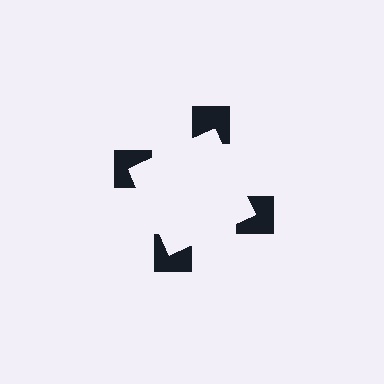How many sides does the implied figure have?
4 sides.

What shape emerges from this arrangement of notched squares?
An illusory square — its edges are inferred from the aligned wedge cuts in the notched squares, not physically drawn.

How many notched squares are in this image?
There are 4 — one at each vertex of the illusory square.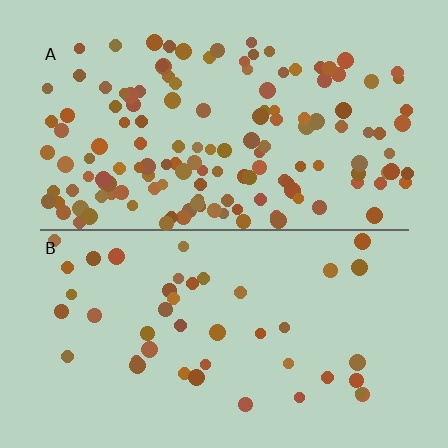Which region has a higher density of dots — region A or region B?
A (the top).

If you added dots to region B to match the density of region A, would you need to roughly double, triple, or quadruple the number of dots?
Approximately triple.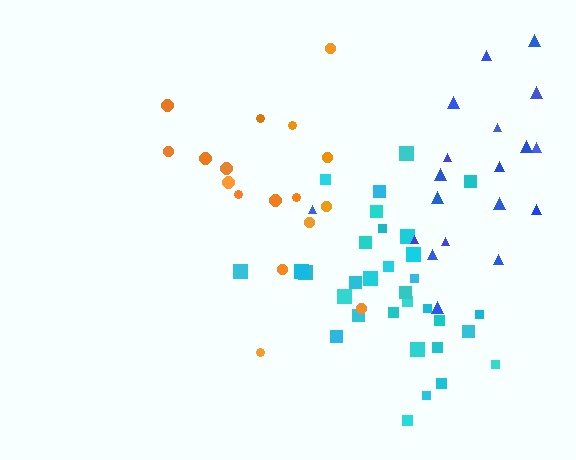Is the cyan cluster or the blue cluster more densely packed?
Cyan.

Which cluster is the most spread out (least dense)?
Orange.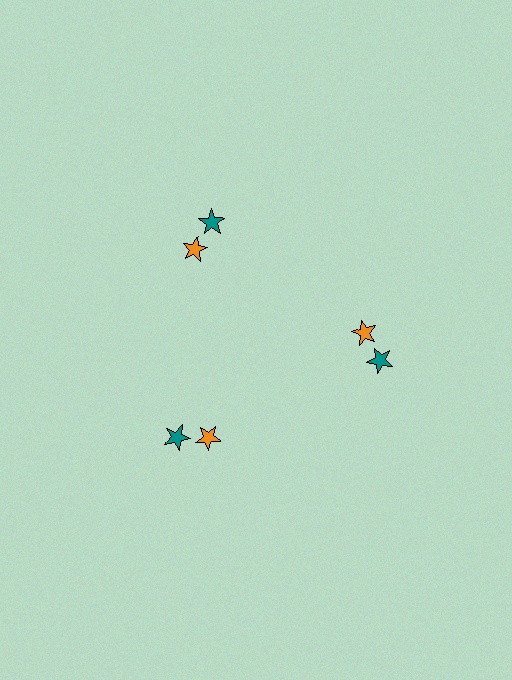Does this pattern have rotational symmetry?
Yes, this pattern has 3-fold rotational symmetry. It looks the same after rotating 120 degrees around the center.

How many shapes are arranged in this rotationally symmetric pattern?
There are 6 shapes, arranged in 3 groups of 2.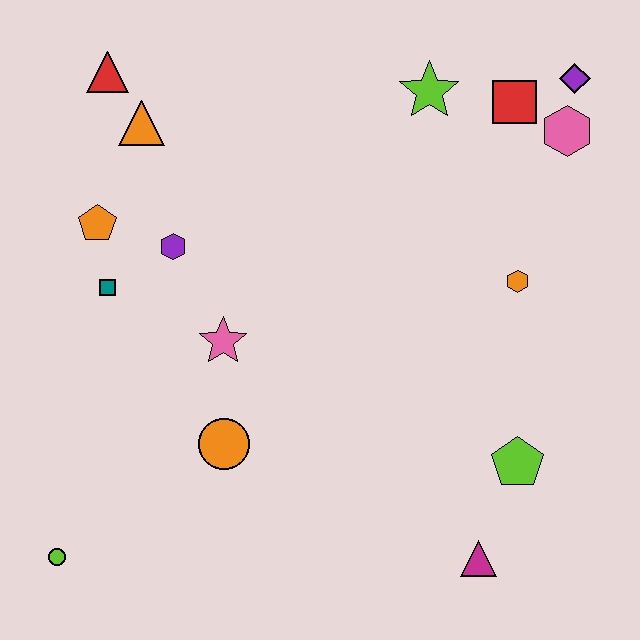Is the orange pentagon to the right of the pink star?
No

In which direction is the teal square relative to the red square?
The teal square is to the left of the red square.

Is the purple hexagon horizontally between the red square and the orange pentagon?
Yes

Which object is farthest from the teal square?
The purple diamond is farthest from the teal square.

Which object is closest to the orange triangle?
The red triangle is closest to the orange triangle.